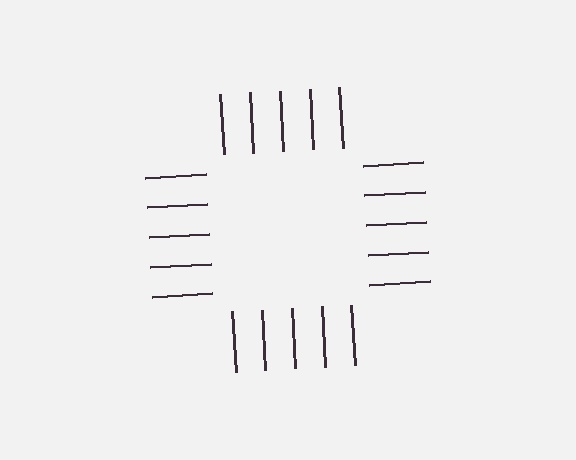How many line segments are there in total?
20 — 5 along each of the 4 edges.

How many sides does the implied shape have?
4 sides — the line-ends trace a square.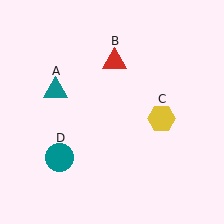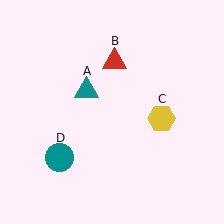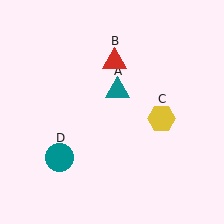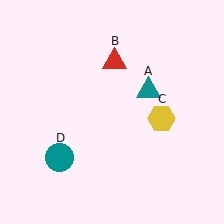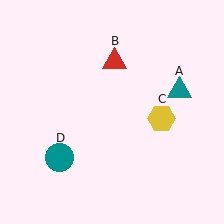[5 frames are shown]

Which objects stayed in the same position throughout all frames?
Red triangle (object B) and yellow hexagon (object C) and teal circle (object D) remained stationary.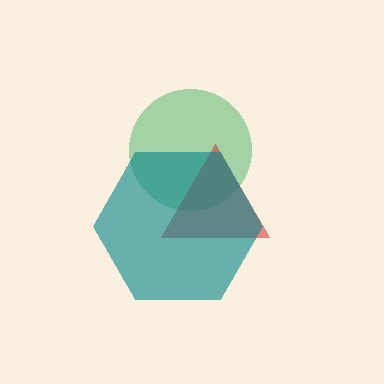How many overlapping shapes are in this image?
There are 3 overlapping shapes in the image.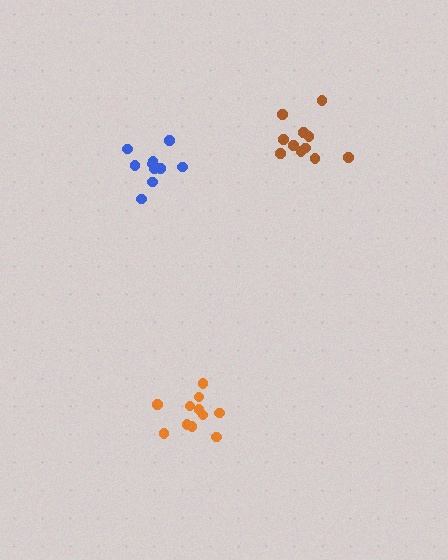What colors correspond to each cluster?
The clusters are colored: brown, orange, blue.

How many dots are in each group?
Group 1: 11 dots, Group 2: 11 dots, Group 3: 10 dots (32 total).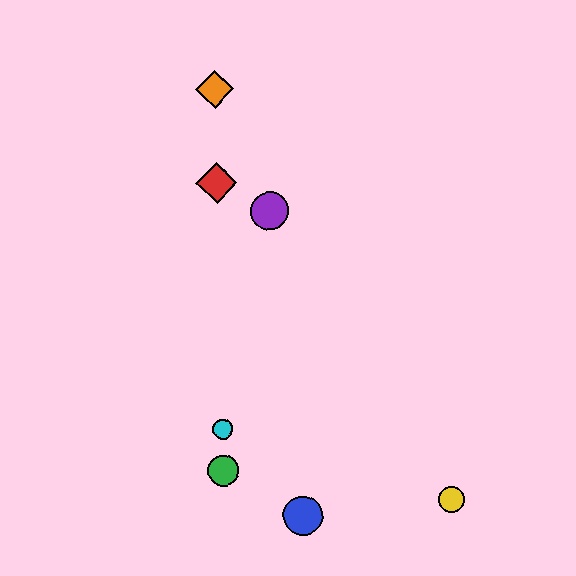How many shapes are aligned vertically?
4 shapes (the red diamond, the green circle, the orange diamond, the cyan circle) are aligned vertically.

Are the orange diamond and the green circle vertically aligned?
Yes, both are at x≈214.